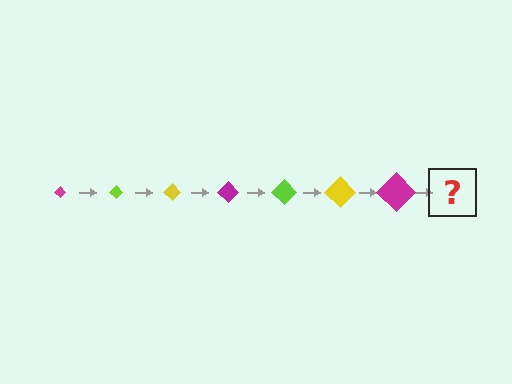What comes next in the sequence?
The next element should be a lime diamond, larger than the previous one.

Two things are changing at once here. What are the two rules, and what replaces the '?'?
The two rules are that the diamond grows larger each step and the color cycles through magenta, lime, and yellow. The '?' should be a lime diamond, larger than the previous one.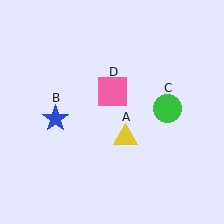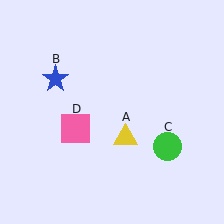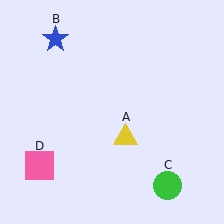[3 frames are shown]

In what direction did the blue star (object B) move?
The blue star (object B) moved up.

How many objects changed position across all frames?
3 objects changed position: blue star (object B), green circle (object C), pink square (object D).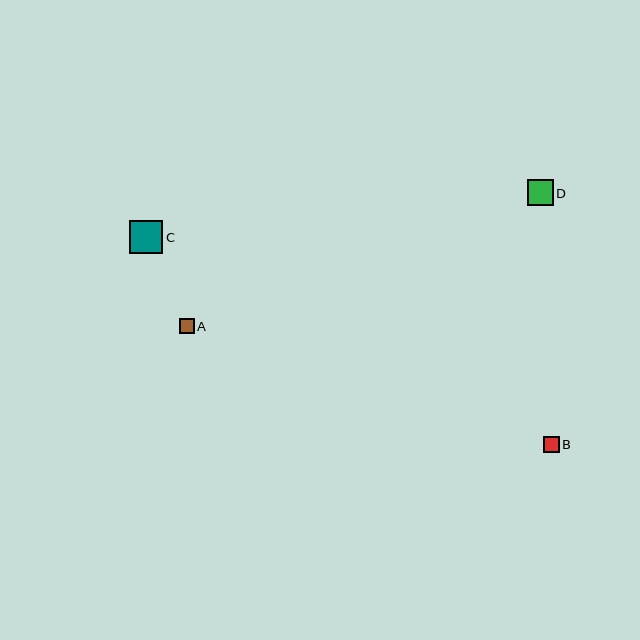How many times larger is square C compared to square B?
Square C is approximately 2.0 times the size of square B.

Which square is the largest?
Square C is the largest with a size of approximately 33 pixels.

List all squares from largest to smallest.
From largest to smallest: C, D, B, A.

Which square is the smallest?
Square A is the smallest with a size of approximately 15 pixels.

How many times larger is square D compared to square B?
Square D is approximately 1.6 times the size of square B.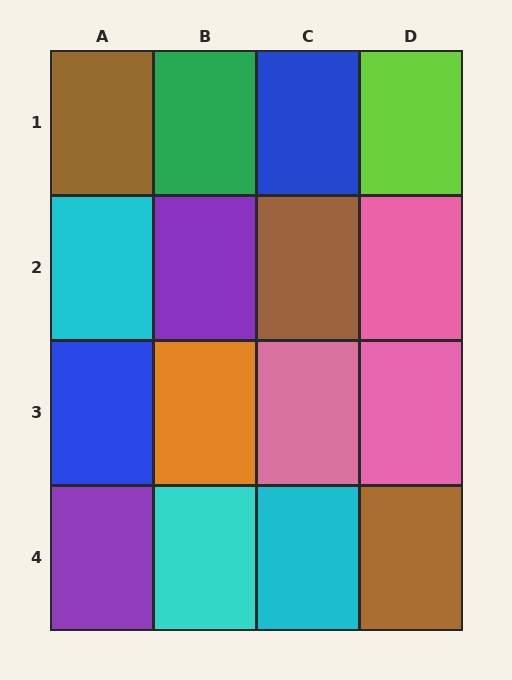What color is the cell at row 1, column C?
Blue.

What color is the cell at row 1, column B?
Green.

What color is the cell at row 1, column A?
Brown.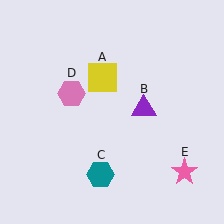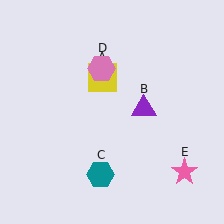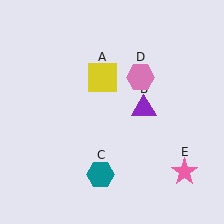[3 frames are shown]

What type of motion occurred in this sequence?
The pink hexagon (object D) rotated clockwise around the center of the scene.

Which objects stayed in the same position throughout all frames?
Yellow square (object A) and purple triangle (object B) and teal hexagon (object C) and pink star (object E) remained stationary.